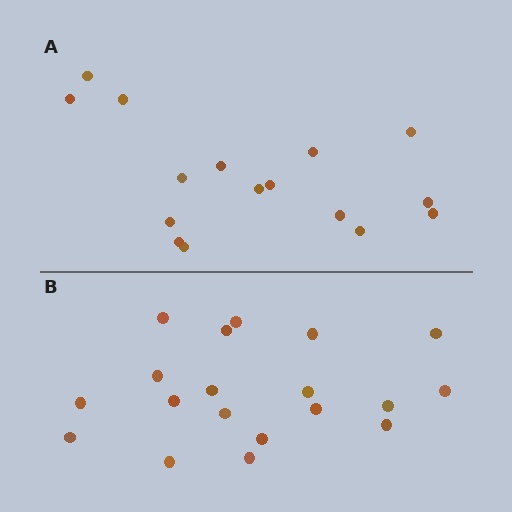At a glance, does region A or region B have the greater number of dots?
Region B (the bottom region) has more dots.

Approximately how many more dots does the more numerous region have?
Region B has just a few more — roughly 2 or 3 more dots than region A.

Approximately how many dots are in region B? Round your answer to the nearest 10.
About 20 dots. (The exact count is 19, which rounds to 20.)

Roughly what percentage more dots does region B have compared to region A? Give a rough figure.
About 20% more.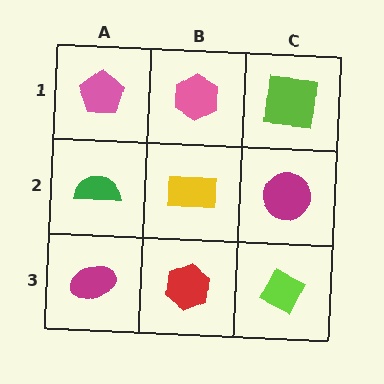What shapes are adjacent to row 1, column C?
A magenta circle (row 2, column C), a pink hexagon (row 1, column B).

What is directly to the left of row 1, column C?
A pink hexagon.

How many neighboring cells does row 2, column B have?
4.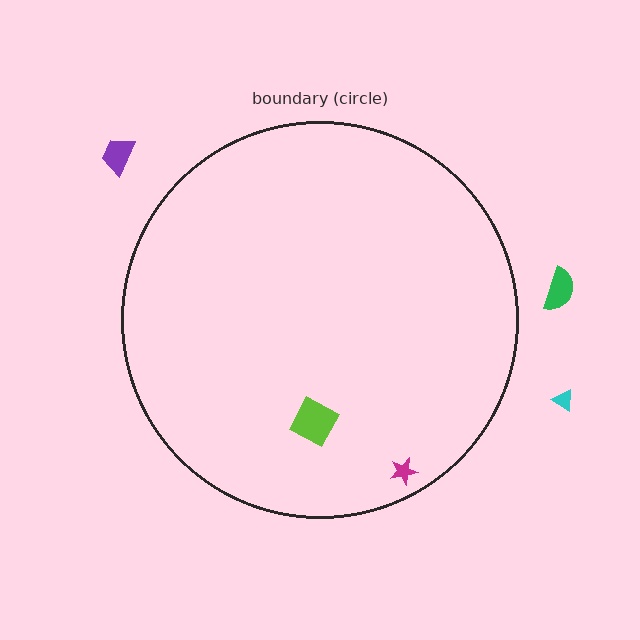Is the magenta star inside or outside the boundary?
Inside.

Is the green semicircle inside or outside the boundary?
Outside.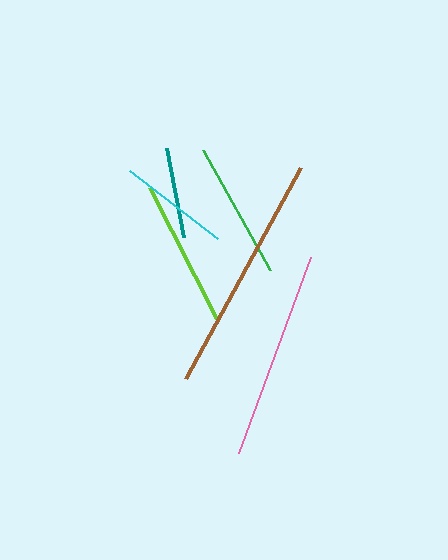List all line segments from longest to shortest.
From longest to shortest: brown, pink, lime, green, cyan, teal.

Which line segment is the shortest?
The teal line is the shortest at approximately 91 pixels.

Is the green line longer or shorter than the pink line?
The pink line is longer than the green line.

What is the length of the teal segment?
The teal segment is approximately 91 pixels long.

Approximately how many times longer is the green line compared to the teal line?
The green line is approximately 1.5 times the length of the teal line.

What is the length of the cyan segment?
The cyan segment is approximately 111 pixels long.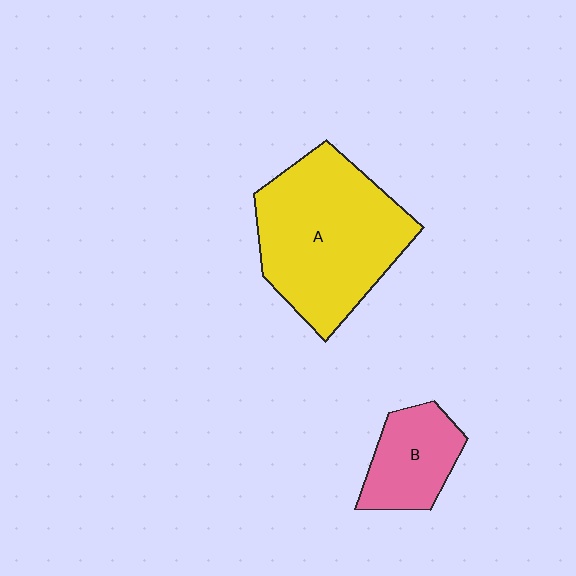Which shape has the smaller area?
Shape B (pink).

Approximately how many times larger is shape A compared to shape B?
Approximately 2.4 times.